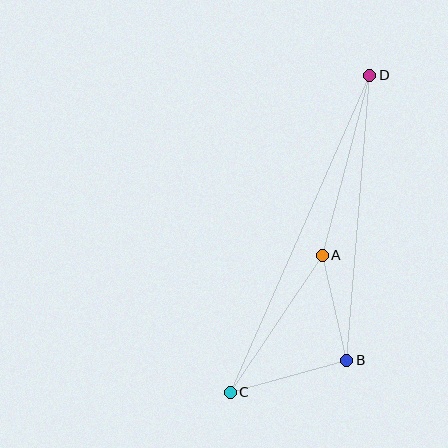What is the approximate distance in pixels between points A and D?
The distance between A and D is approximately 186 pixels.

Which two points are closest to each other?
Points A and B are closest to each other.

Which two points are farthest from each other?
Points C and D are farthest from each other.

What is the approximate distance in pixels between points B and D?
The distance between B and D is approximately 286 pixels.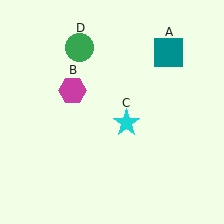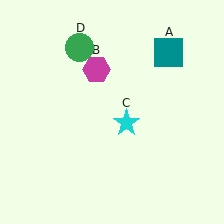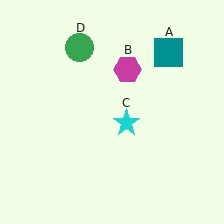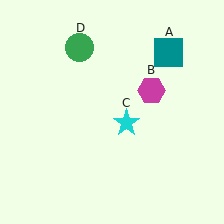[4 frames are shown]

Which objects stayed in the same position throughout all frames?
Teal square (object A) and cyan star (object C) and green circle (object D) remained stationary.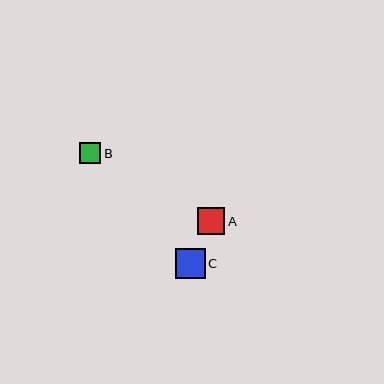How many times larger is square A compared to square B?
Square A is approximately 1.3 times the size of square B.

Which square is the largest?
Square C is the largest with a size of approximately 29 pixels.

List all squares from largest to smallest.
From largest to smallest: C, A, B.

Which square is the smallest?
Square B is the smallest with a size of approximately 21 pixels.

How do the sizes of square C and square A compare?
Square C and square A are approximately the same size.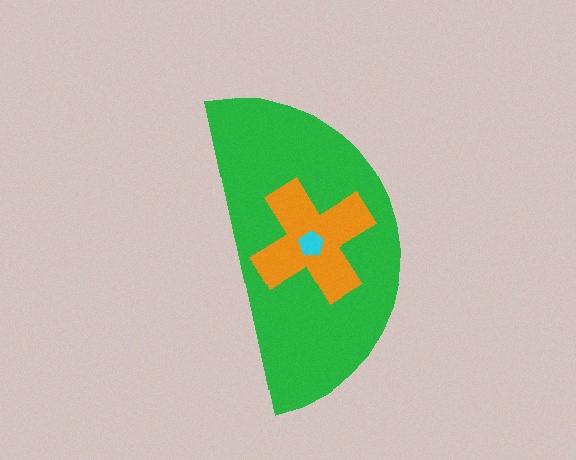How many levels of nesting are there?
3.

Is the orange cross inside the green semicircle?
Yes.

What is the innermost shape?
The cyan pentagon.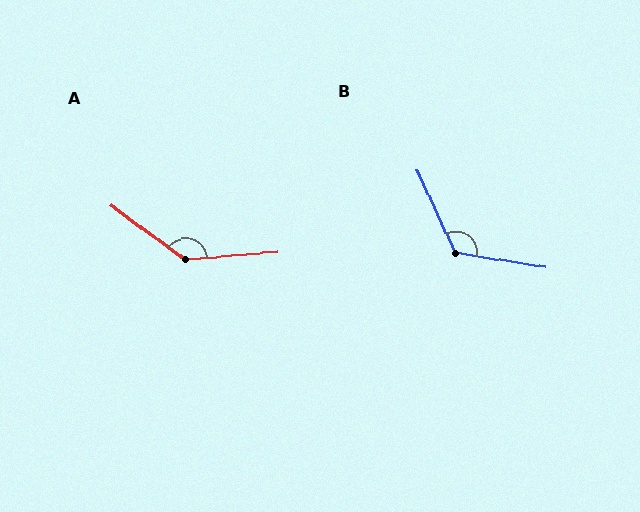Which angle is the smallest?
B, at approximately 124 degrees.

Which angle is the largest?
A, at approximately 139 degrees.